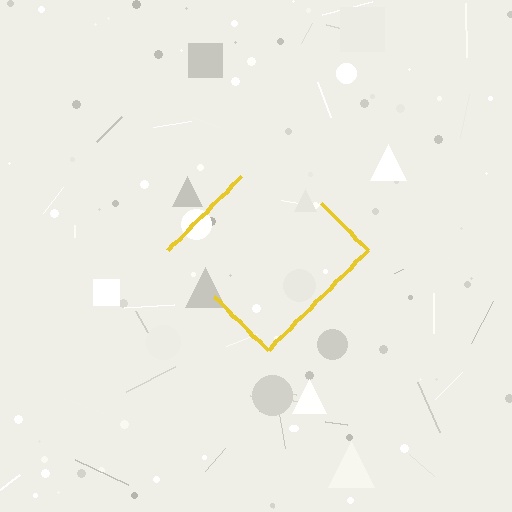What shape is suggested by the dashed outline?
The dashed outline suggests a diamond.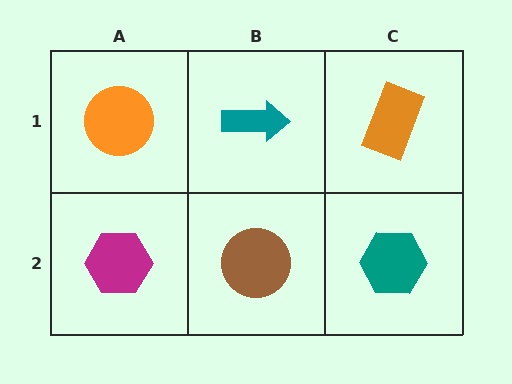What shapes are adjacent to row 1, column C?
A teal hexagon (row 2, column C), a teal arrow (row 1, column B).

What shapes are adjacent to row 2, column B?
A teal arrow (row 1, column B), a magenta hexagon (row 2, column A), a teal hexagon (row 2, column C).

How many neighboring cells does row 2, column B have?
3.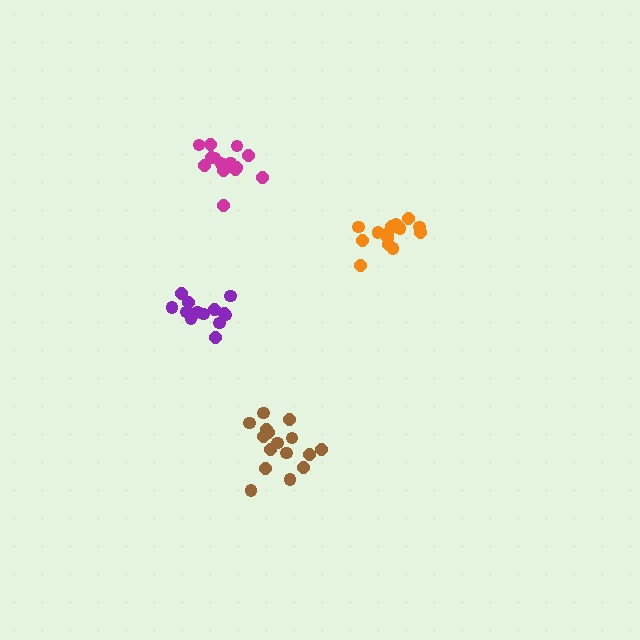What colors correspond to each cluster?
The clusters are colored: brown, orange, purple, magenta.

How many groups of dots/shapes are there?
There are 4 groups.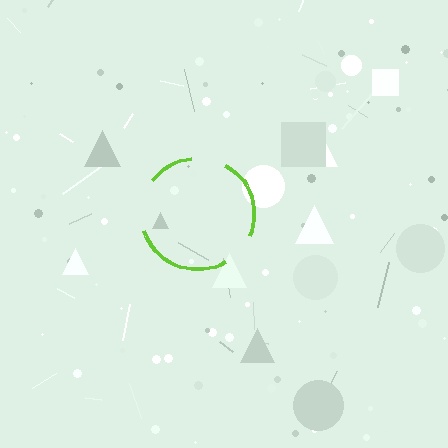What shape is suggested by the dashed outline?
The dashed outline suggests a circle.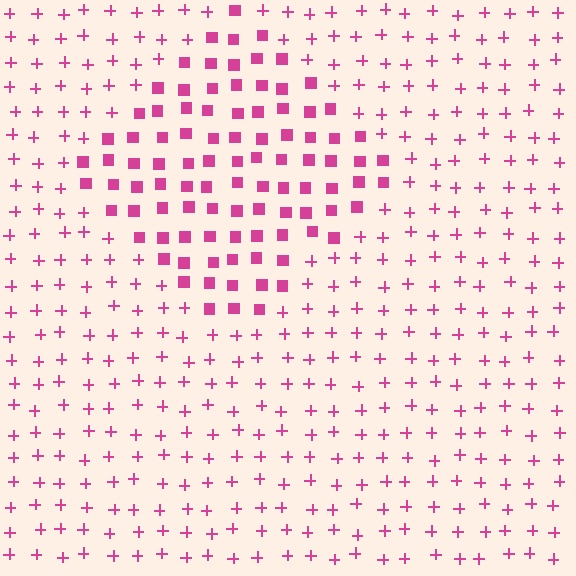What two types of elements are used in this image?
The image uses squares inside the diamond region and plus signs outside it.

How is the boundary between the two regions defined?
The boundary is defined by a change in element shape: squares inside vs. plus signs outside. All elements share the same color and spacing.